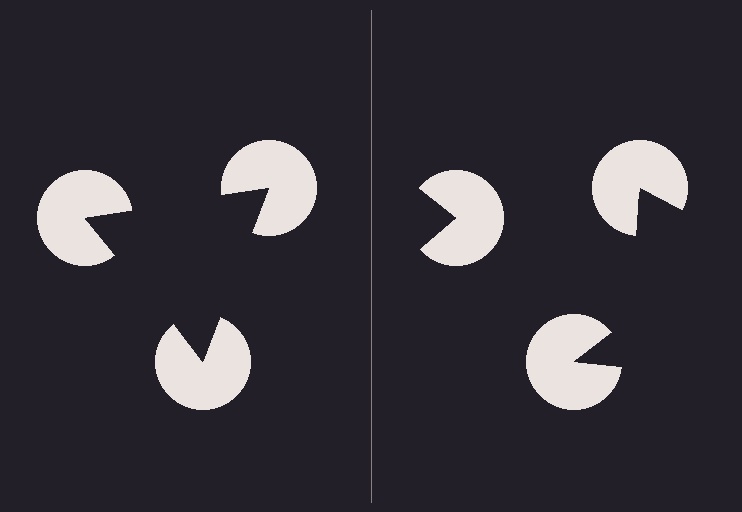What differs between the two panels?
The pac-man discs are positioned identically on both sides; only the wedge orientations differ. On the left they align to a triangle; on the right they are misaligned.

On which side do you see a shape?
An illusory triangle appears on the left side. On the right side the wedge cuts are rotated, so no coherent shape forms.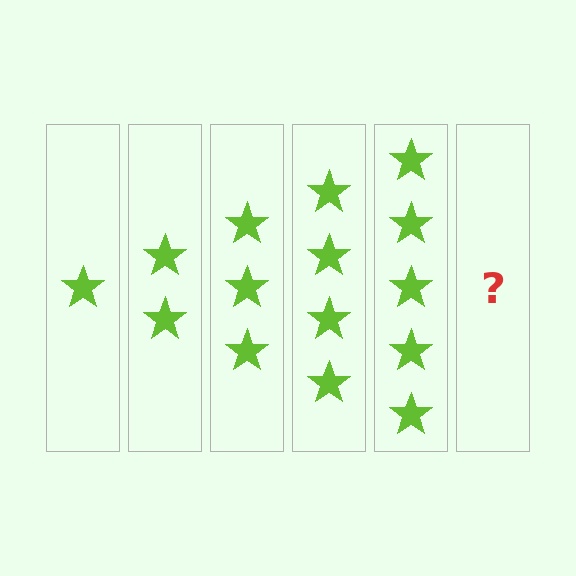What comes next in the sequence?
The next element should be 6 stars.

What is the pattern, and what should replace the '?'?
The pattern is that each step adds one more star. The '?' should be 6 stars.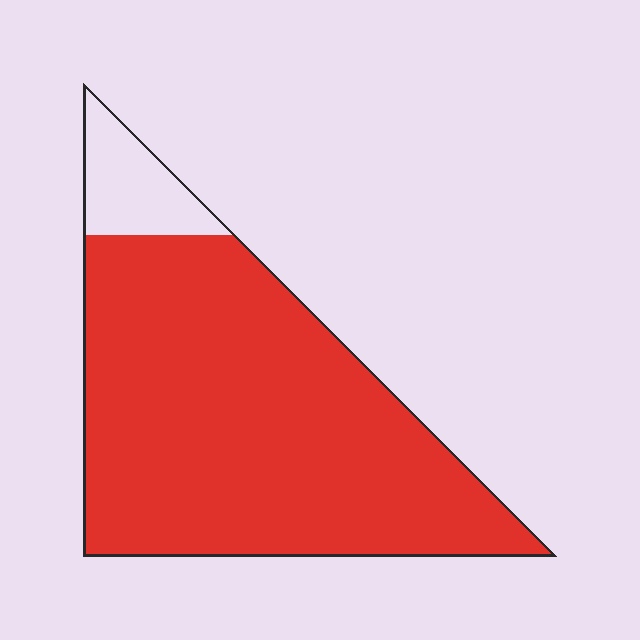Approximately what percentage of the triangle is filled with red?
Approximately 90%.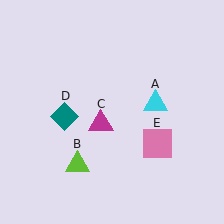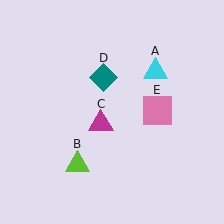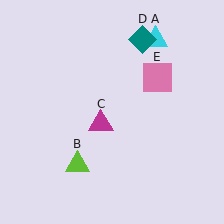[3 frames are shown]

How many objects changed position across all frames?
3 objects changed position: cyan triangle (object A), teal diamond (object D), pink square (object E).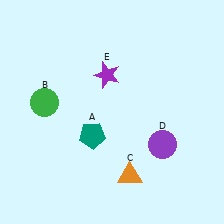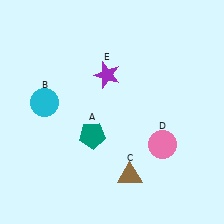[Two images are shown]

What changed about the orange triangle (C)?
In Image 1, C is orange. In Image 2, it changed to brown.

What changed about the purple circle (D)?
In Image 1, D is purple. In Image 2, it changed to pink.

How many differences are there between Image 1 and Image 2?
There are 3 differences between the two images.